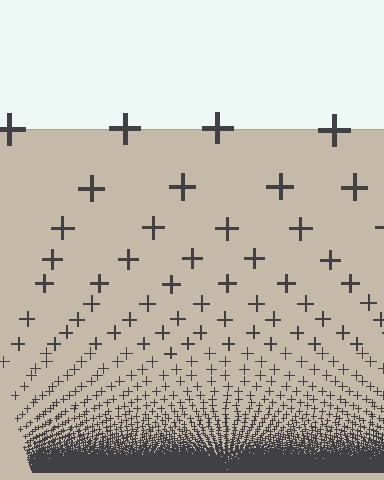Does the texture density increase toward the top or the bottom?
Density increases toward the bottom.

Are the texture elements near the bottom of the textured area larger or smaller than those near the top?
Smaller. The gradient is inverted — elements near the bottom are smaller and denser.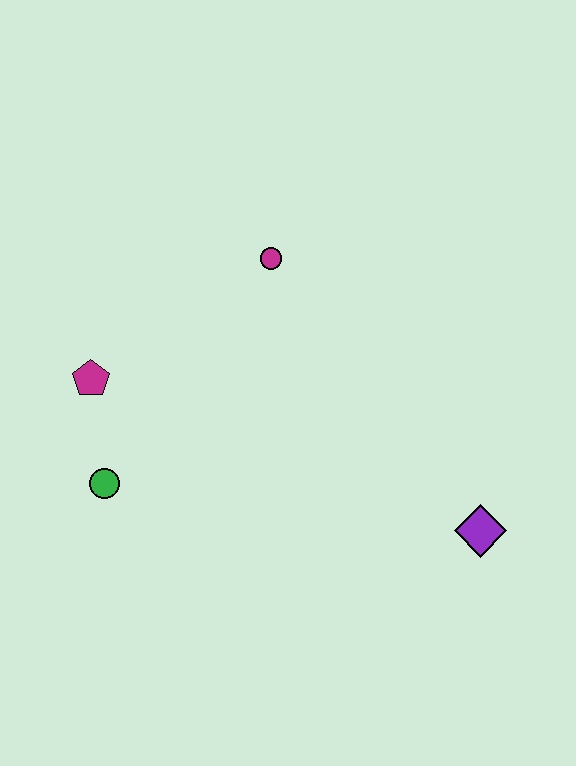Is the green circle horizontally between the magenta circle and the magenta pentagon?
Yes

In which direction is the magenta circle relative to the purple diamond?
The magenta circle is above the purple diamond.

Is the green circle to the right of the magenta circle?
No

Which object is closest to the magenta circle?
The magenta pentagon is closest to the magenta circle.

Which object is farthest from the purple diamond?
The magenta pentagon is farthest from the purple diamond.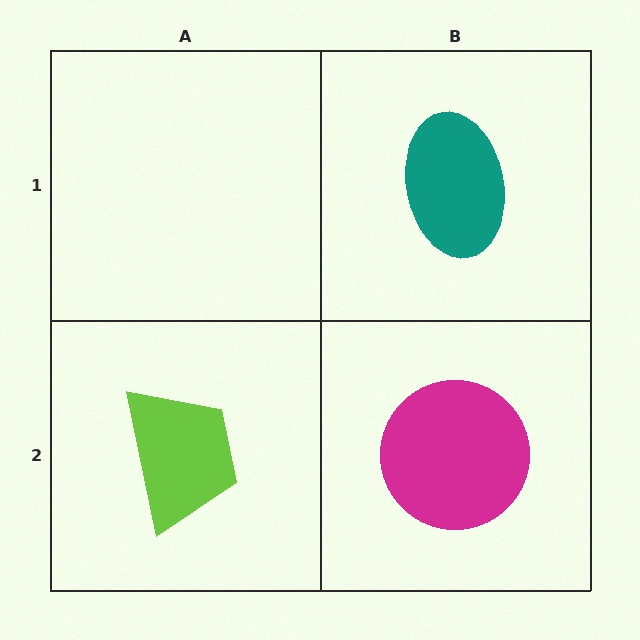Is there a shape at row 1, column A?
No, that cell is empty.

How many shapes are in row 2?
2 shapes.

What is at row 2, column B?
A magenta circle.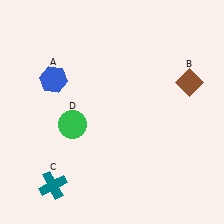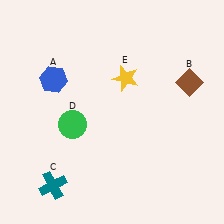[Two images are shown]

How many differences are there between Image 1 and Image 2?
There is 1 difference between the two images.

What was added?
A yellow star (E) was added in Image 2.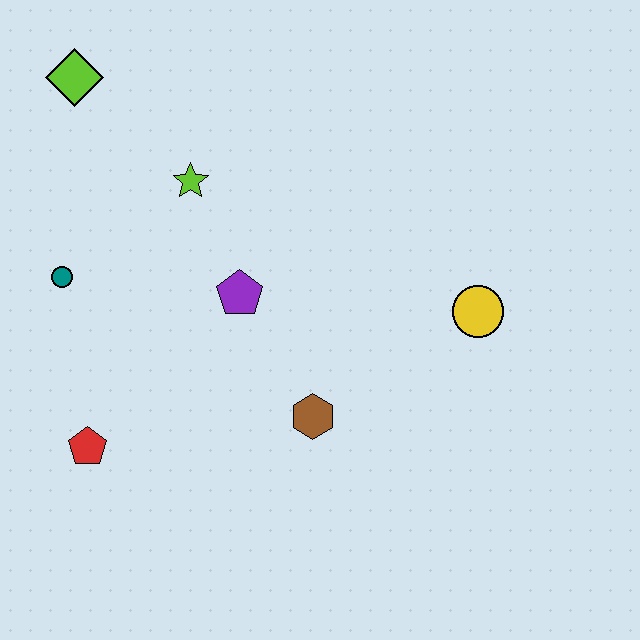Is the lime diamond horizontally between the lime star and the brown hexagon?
No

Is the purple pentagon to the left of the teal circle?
No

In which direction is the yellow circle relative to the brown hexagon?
The yellow circle is to the right of the brown hexagon.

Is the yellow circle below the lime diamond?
Yes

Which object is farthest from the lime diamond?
The yellow circle is farthest from the lime diamond.